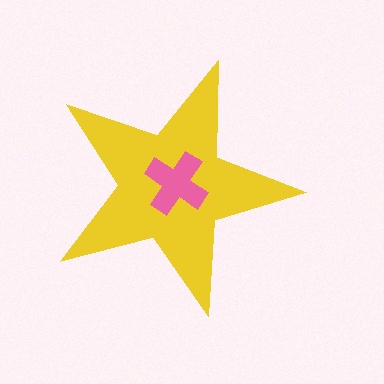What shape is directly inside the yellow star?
The pink cross.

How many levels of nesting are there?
2.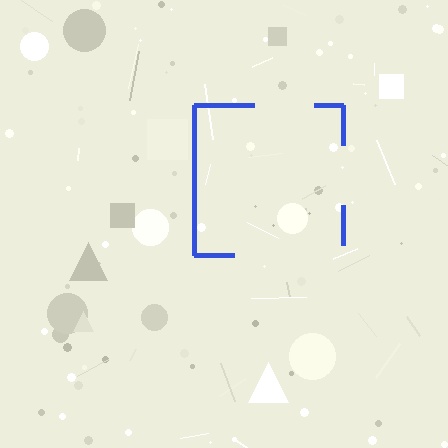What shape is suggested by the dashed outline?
The dashed outline suggests a square.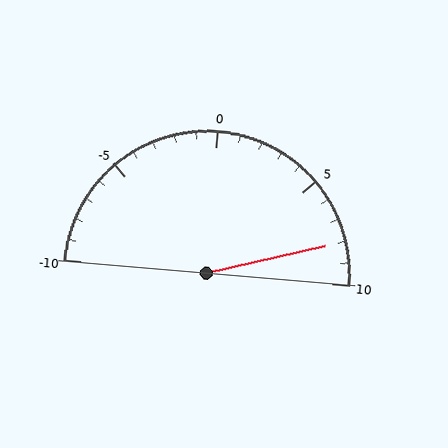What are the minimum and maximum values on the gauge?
The gauge ranges from -10 to 10.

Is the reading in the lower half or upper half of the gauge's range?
The reading is in the upper half of the range (-10 to 10).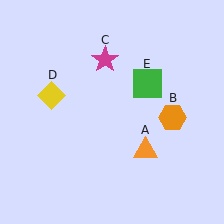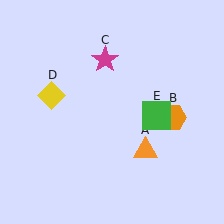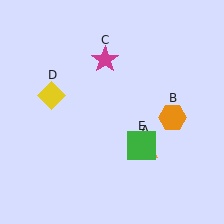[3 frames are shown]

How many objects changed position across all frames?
1 object changed position: green square (object E).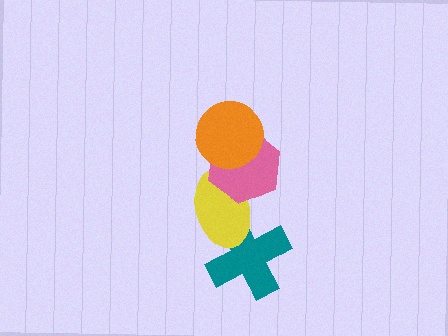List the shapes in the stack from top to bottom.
From top to bottom: the orange circle, the pink hexagon, the yellow ellipse, the teal cross.